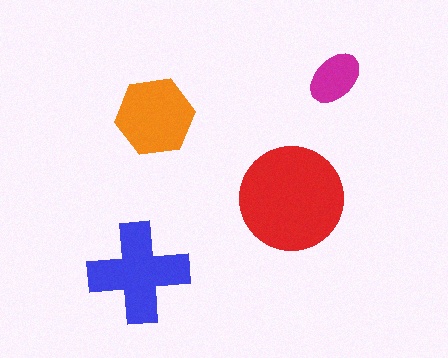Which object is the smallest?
The magenta ellipse.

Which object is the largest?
The red circle.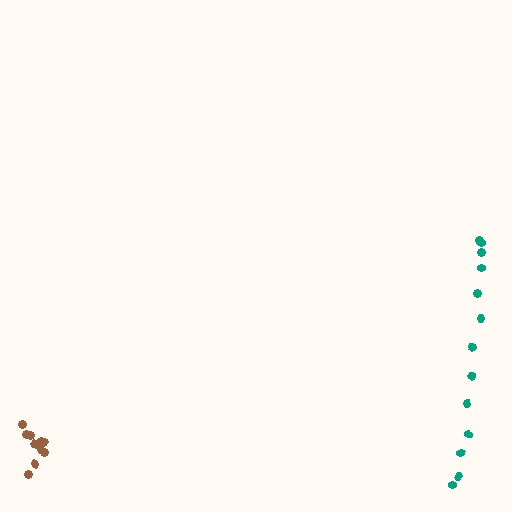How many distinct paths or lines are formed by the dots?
There are 2 distinct paths.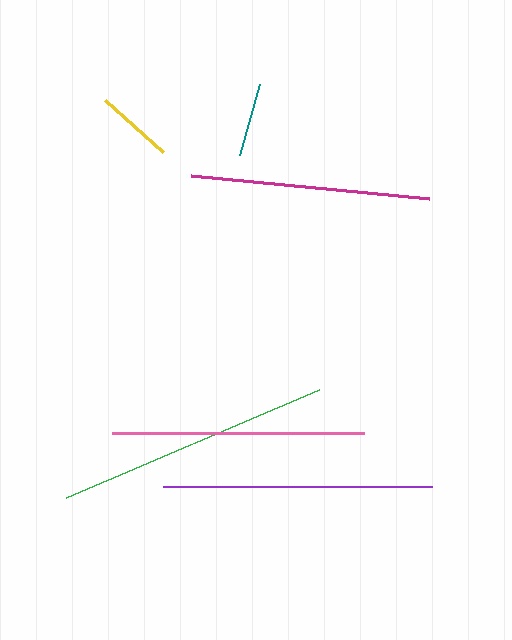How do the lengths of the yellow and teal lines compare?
The yellow and teal lines are approximately the same length.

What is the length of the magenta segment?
The magenta segment is approximately 240 pixels long.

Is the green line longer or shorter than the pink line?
The green line is longer than the pink line.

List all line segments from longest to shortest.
From longest to shortest: green, purple, pink, magenta, yellow, teal.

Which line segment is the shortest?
The teal line is the shortest at approximately 74 pixels.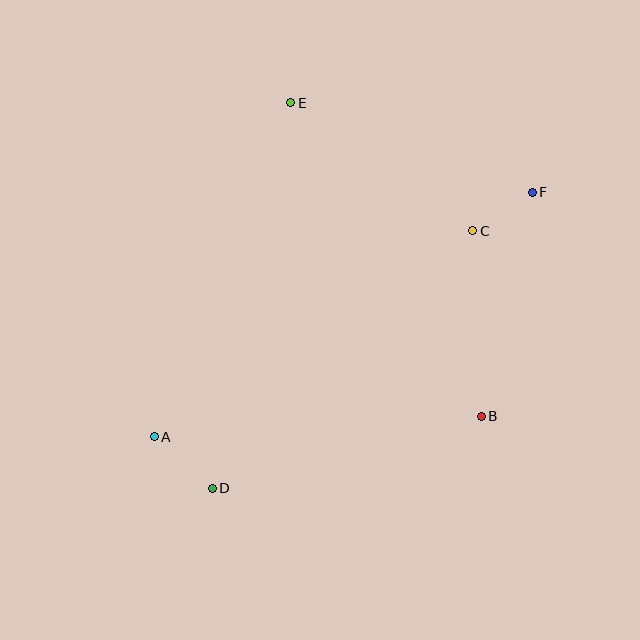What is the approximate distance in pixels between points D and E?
The distance between D and E is approximately 393 pixels.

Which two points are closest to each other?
Points C and F are closest to each other.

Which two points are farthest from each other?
Points A and F are farthest from each other.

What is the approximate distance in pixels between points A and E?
The distance between A and E is approximately 361 pixels.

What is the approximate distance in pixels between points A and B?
The distance between A and B is approximately 328 pixels.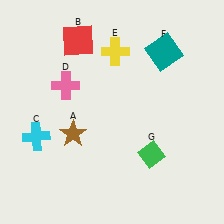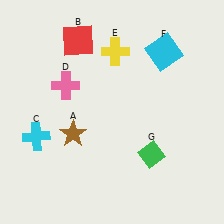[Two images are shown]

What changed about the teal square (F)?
In Image 1, F is teal. In Image 2, it changed to cyan.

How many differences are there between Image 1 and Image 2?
There is 1 difference between the two images.